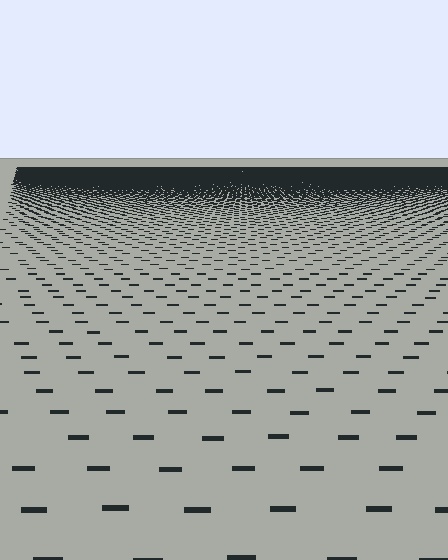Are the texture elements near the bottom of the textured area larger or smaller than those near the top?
Larger. Near the bottom, elements are closer to the viewer and appear at a bigger on-screen size.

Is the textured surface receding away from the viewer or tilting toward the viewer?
The surface is receding away from the viewer. Texture elements get smaller and denser toward the top.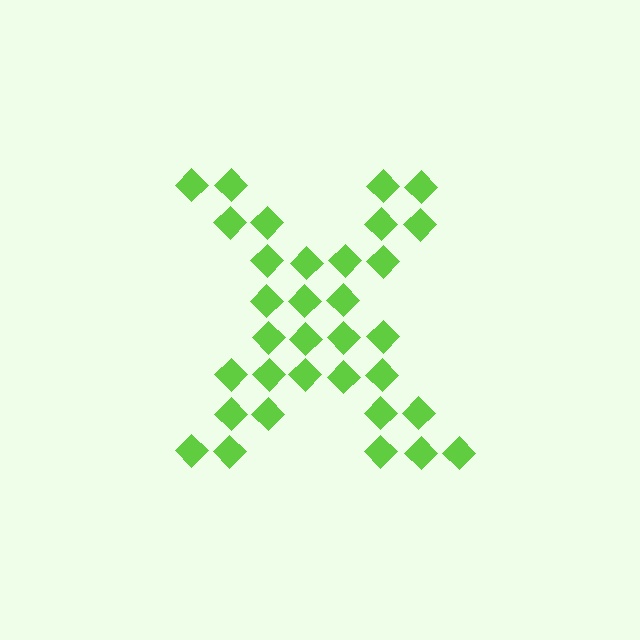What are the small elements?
The small elements are diamonds.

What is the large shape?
The large shape is the letter X.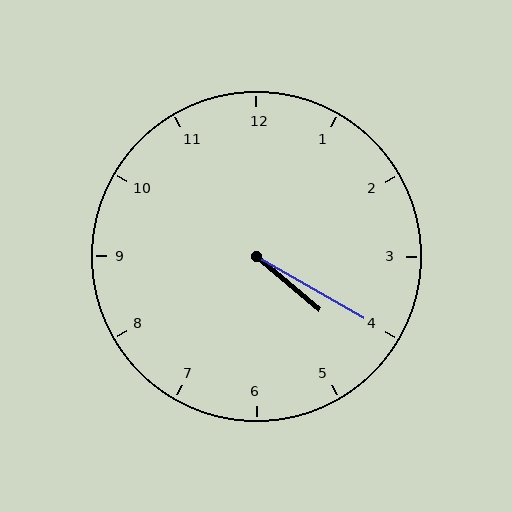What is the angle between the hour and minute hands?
Approximately 10 degrees.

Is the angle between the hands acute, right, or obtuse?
It is acute.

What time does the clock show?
4:20.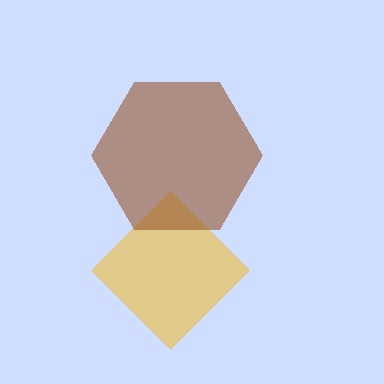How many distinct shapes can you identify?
There are 2 distinct shapes: a yellow diamond, a brown hexagon.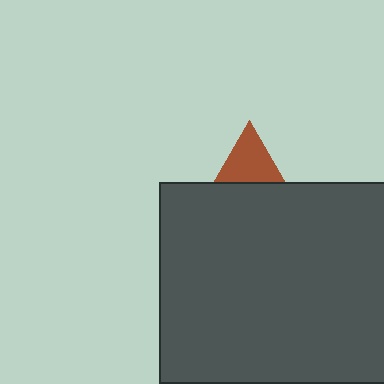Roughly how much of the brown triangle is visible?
A small part of it is visible (roughly 31%).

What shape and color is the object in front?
The object in front is a dark gray rectangle.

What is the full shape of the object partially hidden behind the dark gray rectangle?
The partially hidden object is a brown triangle.